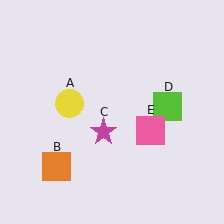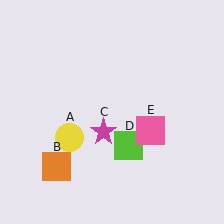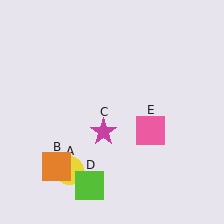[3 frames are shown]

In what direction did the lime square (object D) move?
The lime square (object D) moved down and to the left.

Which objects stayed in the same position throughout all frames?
Orange square (object B) and magenta star (object C) and pink square (object E) remained stationary.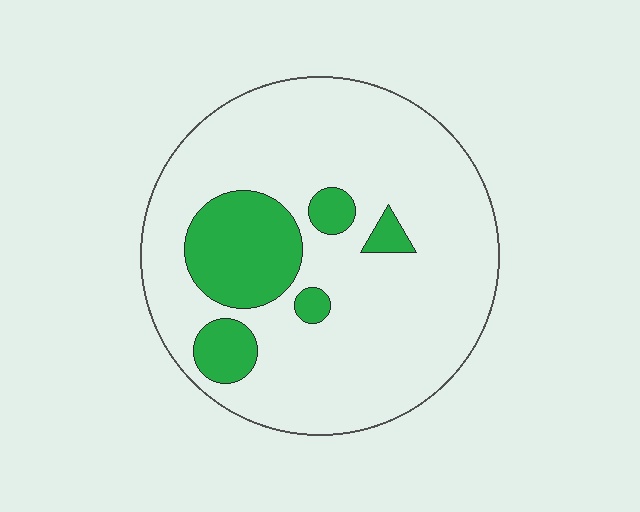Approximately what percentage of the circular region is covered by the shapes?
Approximately 20%.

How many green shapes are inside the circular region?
5.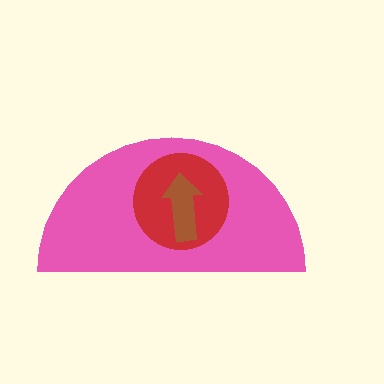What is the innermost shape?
The brown arrow.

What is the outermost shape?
The pink semicircle.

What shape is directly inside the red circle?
The brown arrow.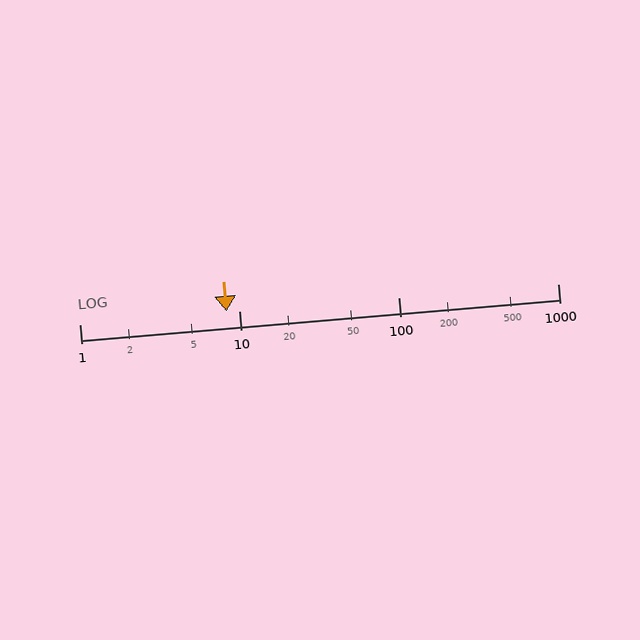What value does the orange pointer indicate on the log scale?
The pointer indicates approximately 8.3.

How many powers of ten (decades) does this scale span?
The scale spans 3 decades, from 1 to 1000.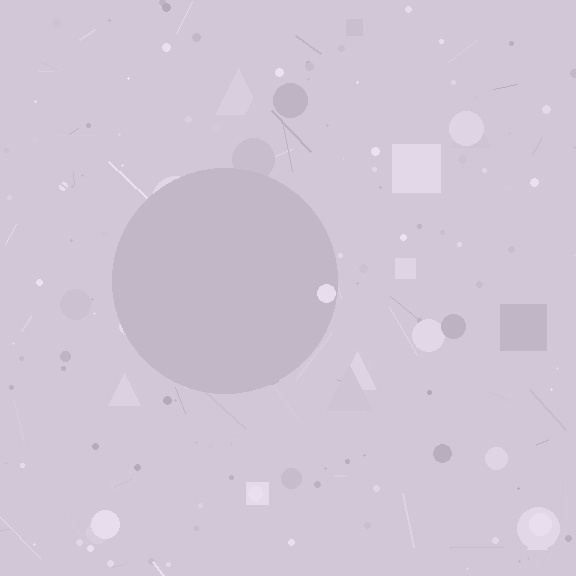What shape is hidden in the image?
A circle is hidden in the image.